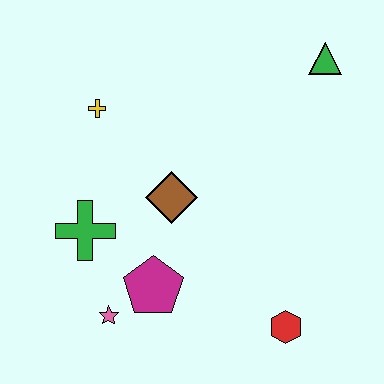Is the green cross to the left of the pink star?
Yes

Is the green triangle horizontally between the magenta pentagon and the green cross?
No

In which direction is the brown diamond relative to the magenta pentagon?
The brown diamond is above the magenta pentagon.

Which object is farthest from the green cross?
The green triangle is farthest from the green cross.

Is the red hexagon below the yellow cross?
Yes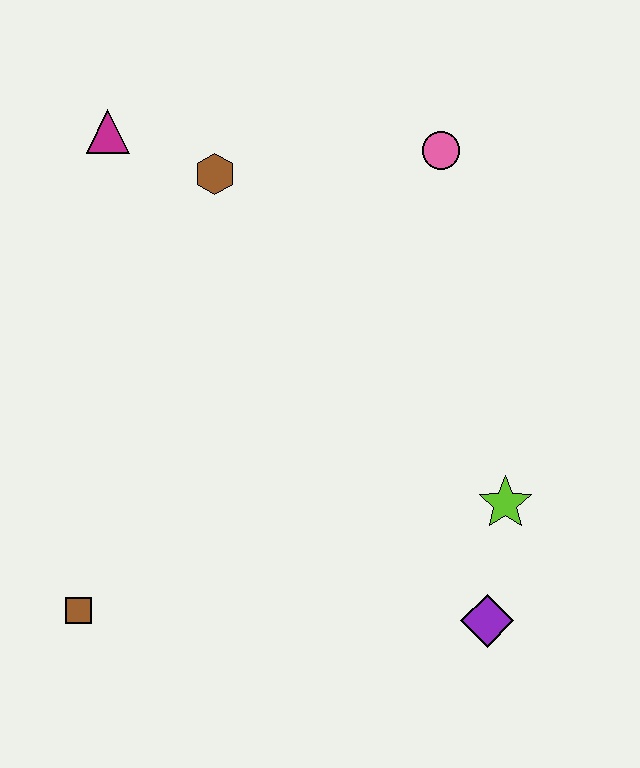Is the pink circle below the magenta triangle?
Yes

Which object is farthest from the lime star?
The magenta triangle is farthest from the lime star.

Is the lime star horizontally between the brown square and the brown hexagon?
No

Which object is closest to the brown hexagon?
The magenta triangle is closest to the brown hexagon.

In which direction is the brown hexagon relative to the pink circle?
The brown hexagon is to the left of the pink circle.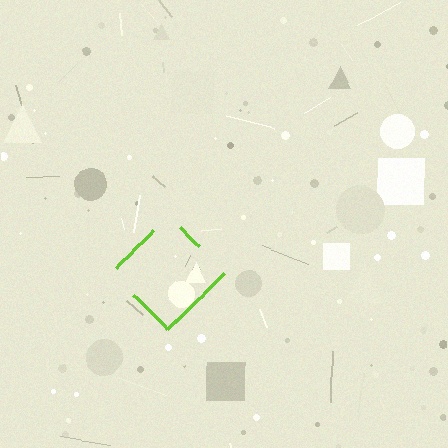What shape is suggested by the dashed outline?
The dashed outline suggests a diamond.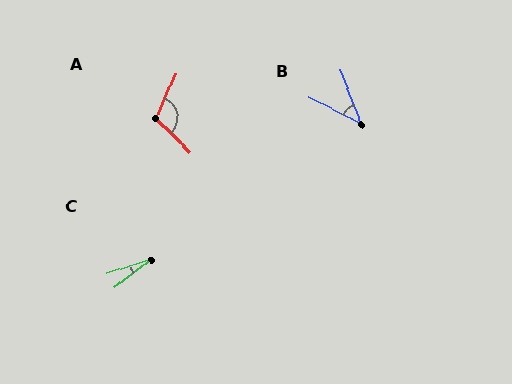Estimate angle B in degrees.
Approximately 43 degrees.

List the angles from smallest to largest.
C (20°), B (43°), A (110°).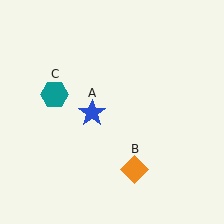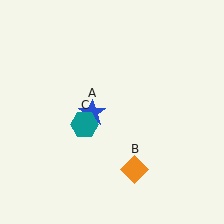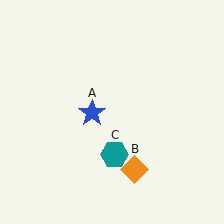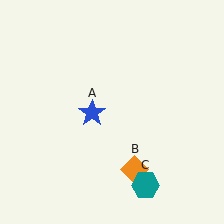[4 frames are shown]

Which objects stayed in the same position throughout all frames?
Blue star (object A) and orange diamond (object B) remained stationary.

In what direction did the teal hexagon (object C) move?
The teal hexagon (object C) moved down and to the right.